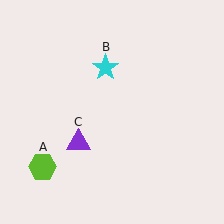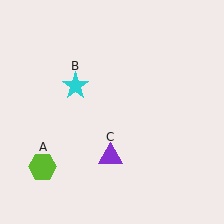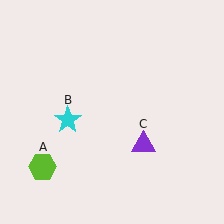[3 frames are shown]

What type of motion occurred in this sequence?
The cyan star (object B), purple triangle (object C) rotated counterclockwise around the center of the scene.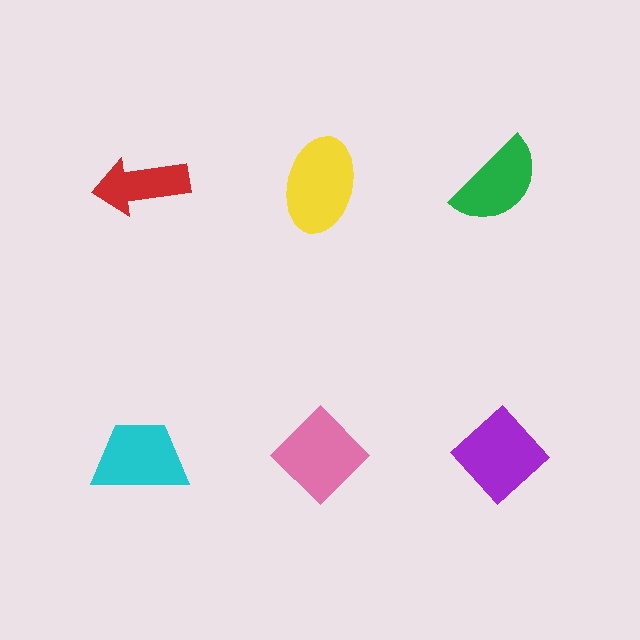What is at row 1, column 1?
A red arrow.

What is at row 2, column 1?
A cyan trapezoid.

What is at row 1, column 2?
A yellow ellipse.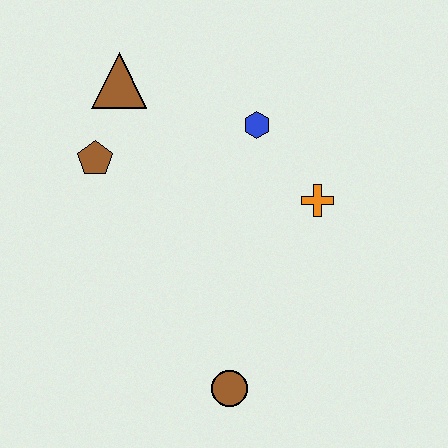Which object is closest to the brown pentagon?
The brown triangle is closest to the brown pentagon.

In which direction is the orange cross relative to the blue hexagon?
The orange cross is below the blue hexagon.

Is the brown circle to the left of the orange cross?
Yes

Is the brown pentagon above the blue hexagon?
No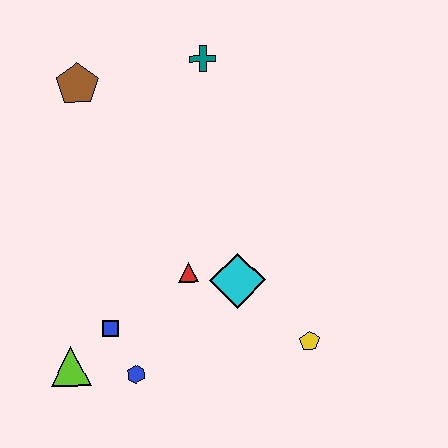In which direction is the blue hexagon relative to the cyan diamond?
The blue hexagon is to the left of the cyan diamond.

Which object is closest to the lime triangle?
The blue square is closest to the lime triangle.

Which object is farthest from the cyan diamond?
The brown pentagon is farthest from the cyan diamond.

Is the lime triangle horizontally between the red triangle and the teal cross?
No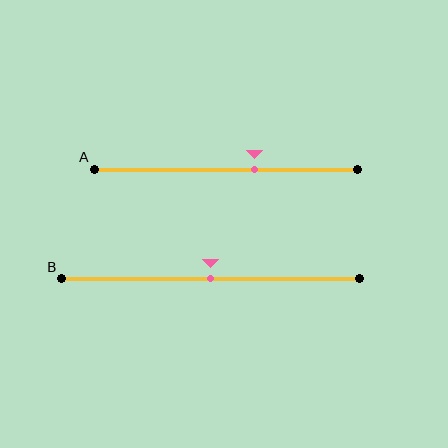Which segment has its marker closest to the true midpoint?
Segment B has its marker closest to the true midpoint.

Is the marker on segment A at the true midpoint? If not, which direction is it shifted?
No, the marker on segment A is shifted to the right by about 11% of the segment length.